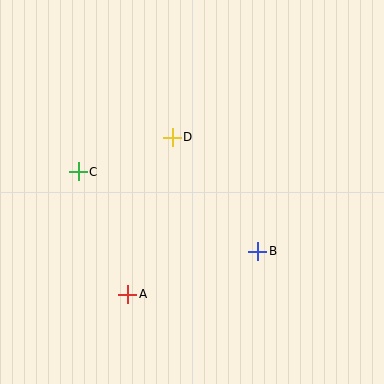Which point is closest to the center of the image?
Point D at (172, 137) is closest to the center.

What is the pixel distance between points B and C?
The distance between B and C is 196 pixels.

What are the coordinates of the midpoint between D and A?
The midpoint between D and A is at (150, 216).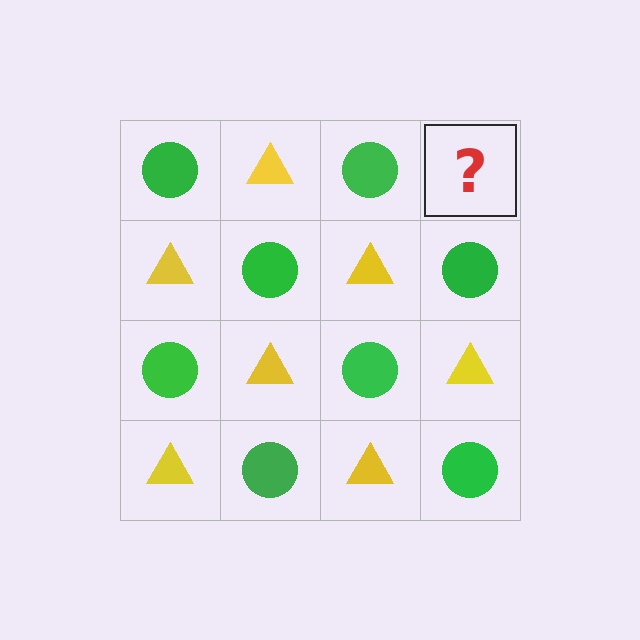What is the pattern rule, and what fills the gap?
The rule is that it alternates green circle and yellow triangle in a checkerboard pattern. The gap should be filled with a yellow triangle.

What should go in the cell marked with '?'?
The missing cell should contain a yellow triangle.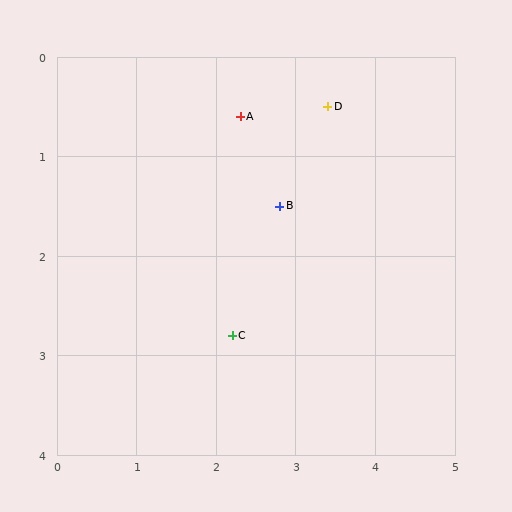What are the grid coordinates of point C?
Point C is at approximately (2.2, 2.8).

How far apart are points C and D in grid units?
Points C and D are about 2.6 grid units apart.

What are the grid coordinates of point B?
Point B is at approximately (2.8, 1.5).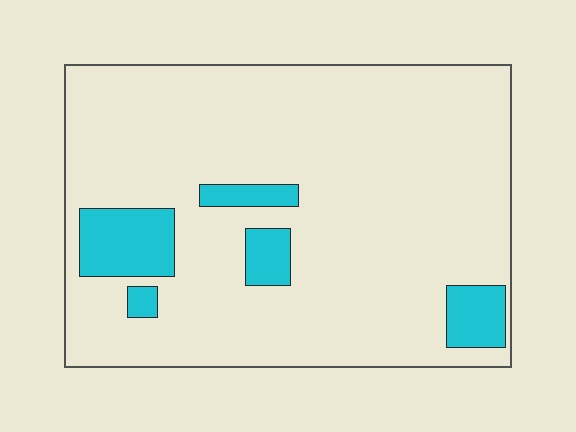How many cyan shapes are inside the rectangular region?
5.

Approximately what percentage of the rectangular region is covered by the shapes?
Approximately 10%.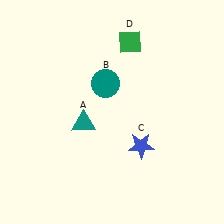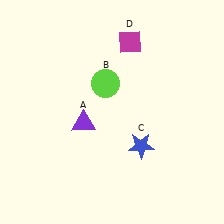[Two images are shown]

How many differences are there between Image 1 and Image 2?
There are 3 differences between the two images.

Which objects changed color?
A changed from teal to purple. B changed from teal to lime. D changed from green to magenta.